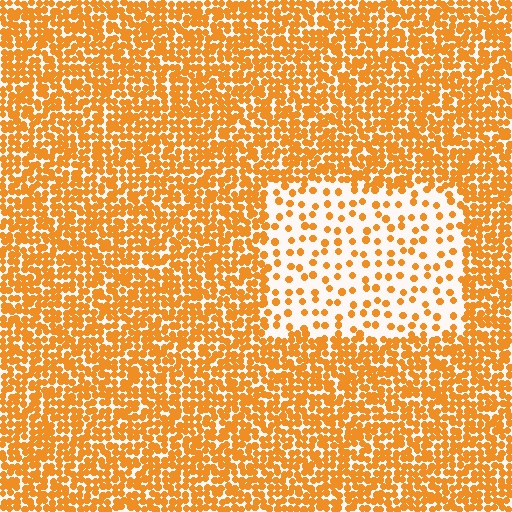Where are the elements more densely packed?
The elements are more densely packed outside the rectangle boundary.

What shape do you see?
I see a rectangle.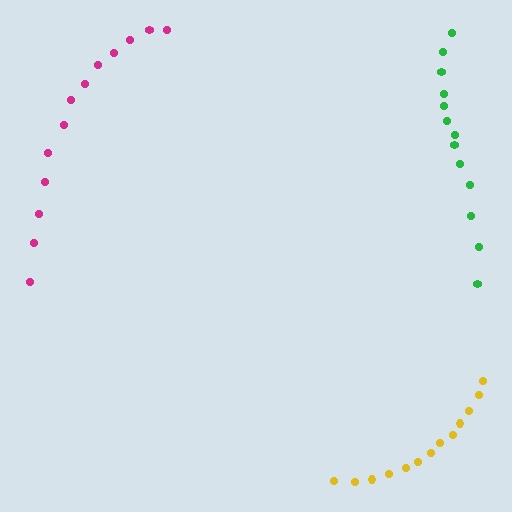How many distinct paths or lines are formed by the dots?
There are 3 distinct paths.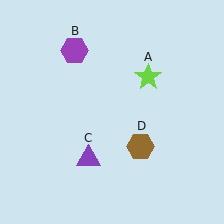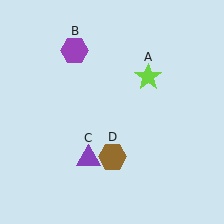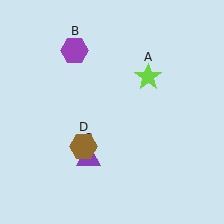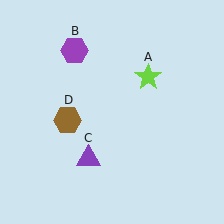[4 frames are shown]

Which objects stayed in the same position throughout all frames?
Lime star (object A) and purple hexagon (object B) and purple triangle (object C) remained stationary.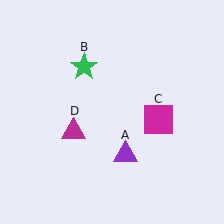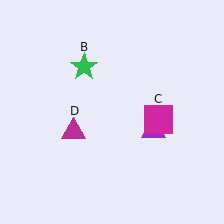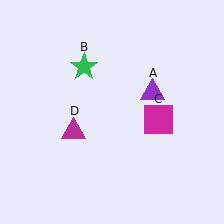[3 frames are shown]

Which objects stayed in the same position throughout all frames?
Green star (object B) and magenta square (object C) and magenta triangle (object D) remained stationary.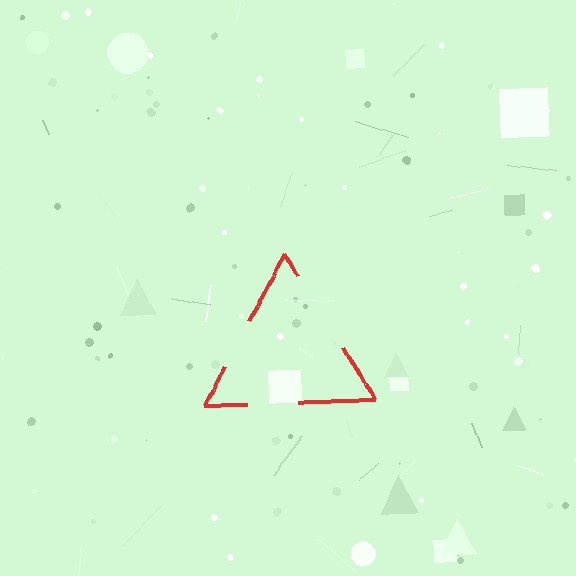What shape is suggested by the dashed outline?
The dashed outline suggests a triangle.